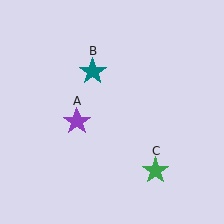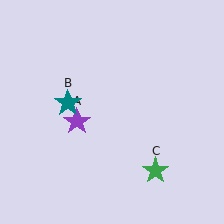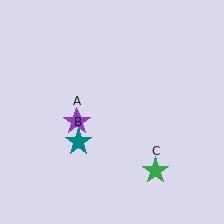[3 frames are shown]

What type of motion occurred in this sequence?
The teal star (object B) rotated counterclockwise around the center of the scene.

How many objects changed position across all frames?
1 object changed position: teal star (object B).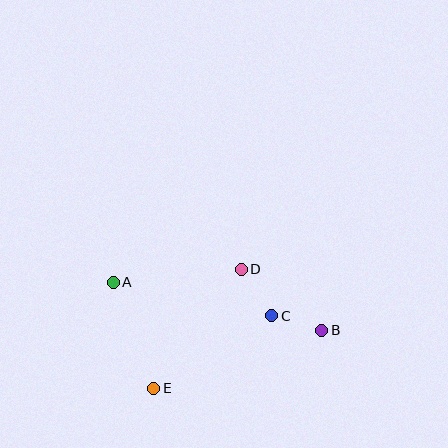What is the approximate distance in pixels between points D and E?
The distance between D and E is approximately 148 pixels.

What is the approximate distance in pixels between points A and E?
The distance between A and E is approximately 113 pixels.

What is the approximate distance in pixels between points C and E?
The distance between C and E is approximately 138 pixels.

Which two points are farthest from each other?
Points A and B are farthest from each other.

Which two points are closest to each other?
Points B and C are closest to each other.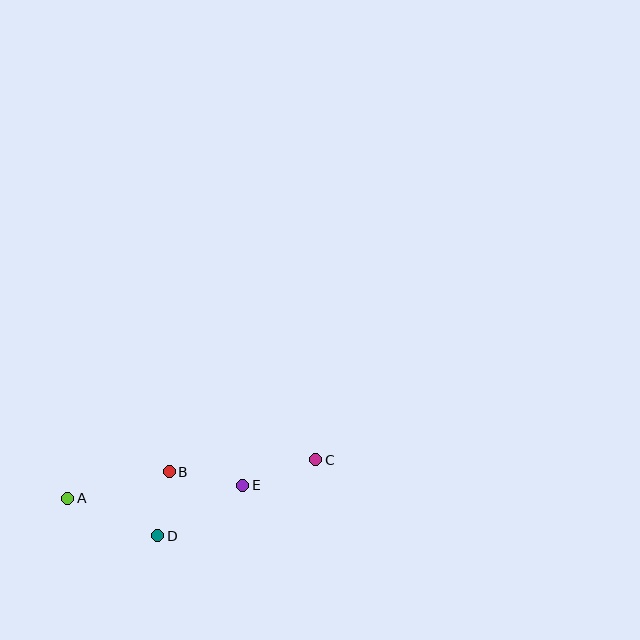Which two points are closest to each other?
Points B and D are closest to each other.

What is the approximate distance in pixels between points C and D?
The distance between C and D is approximately 175 pixels.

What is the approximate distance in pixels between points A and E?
The distance between A and E is approximately 176 pixels.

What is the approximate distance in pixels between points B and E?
The distance between B and E is approximately 75 pixels.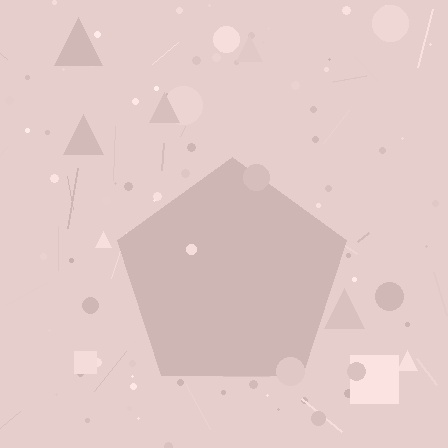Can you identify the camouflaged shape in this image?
The camouflaged shape is a pentagon.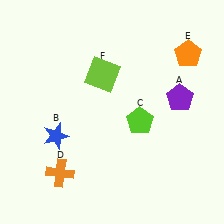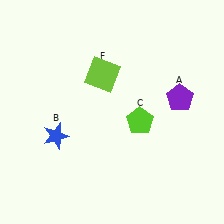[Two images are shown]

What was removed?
The orange cross (D), the orange pentagon (E) were removed in Image 2.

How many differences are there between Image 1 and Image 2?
There are 2 differences between the two images.